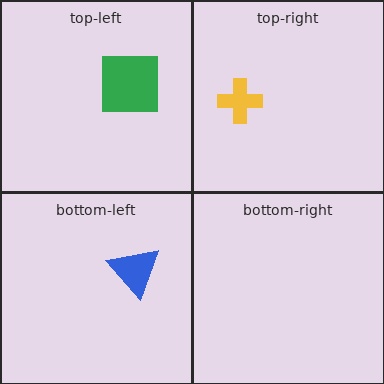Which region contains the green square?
The top-left region.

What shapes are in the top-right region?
The yellow cross.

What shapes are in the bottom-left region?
The blue triangle.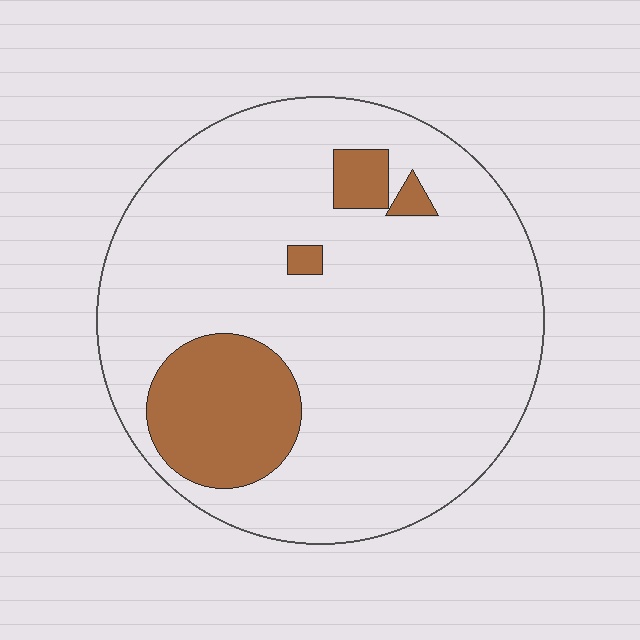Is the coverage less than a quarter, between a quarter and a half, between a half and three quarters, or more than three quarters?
Less than a quarter.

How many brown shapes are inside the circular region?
4.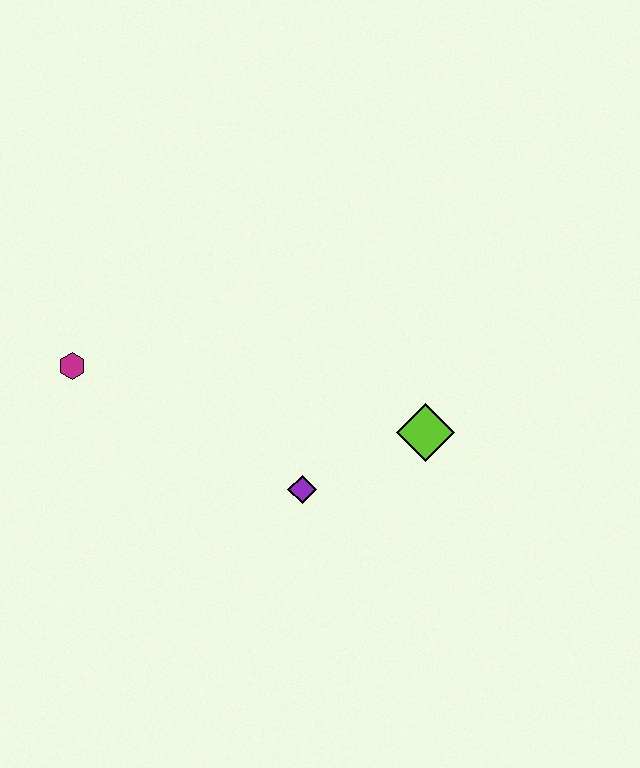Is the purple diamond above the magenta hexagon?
No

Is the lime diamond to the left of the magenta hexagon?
No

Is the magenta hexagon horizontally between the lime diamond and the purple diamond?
No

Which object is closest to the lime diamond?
The purple diamond is closest to the lime diamond.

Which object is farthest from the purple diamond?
The magenta hexagon is farthest from the purple diamond.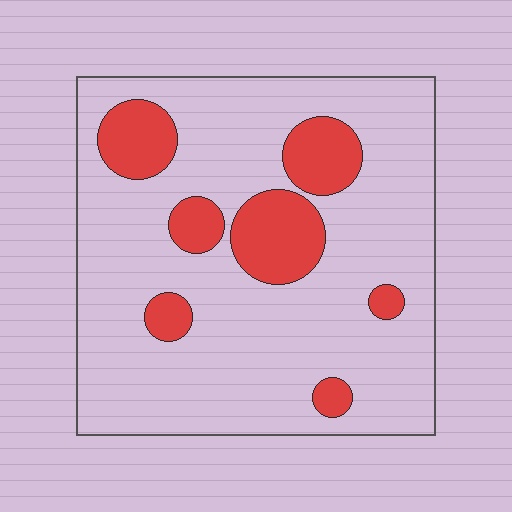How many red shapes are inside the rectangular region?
7.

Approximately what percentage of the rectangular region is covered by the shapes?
Approximately 20%.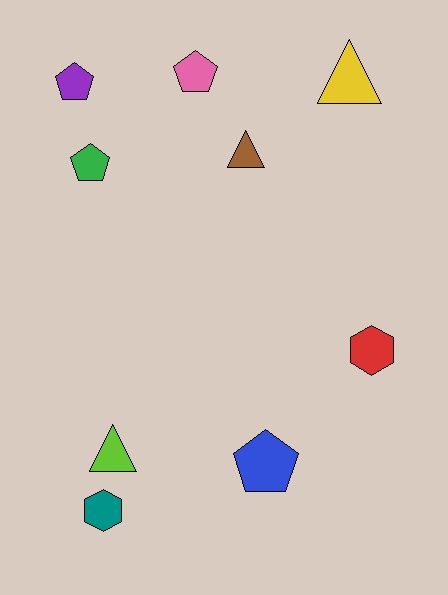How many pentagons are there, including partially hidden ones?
There are 4 pentagons.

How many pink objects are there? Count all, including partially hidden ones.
There is 1 pink object.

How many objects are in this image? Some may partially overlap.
There are 9 objects.